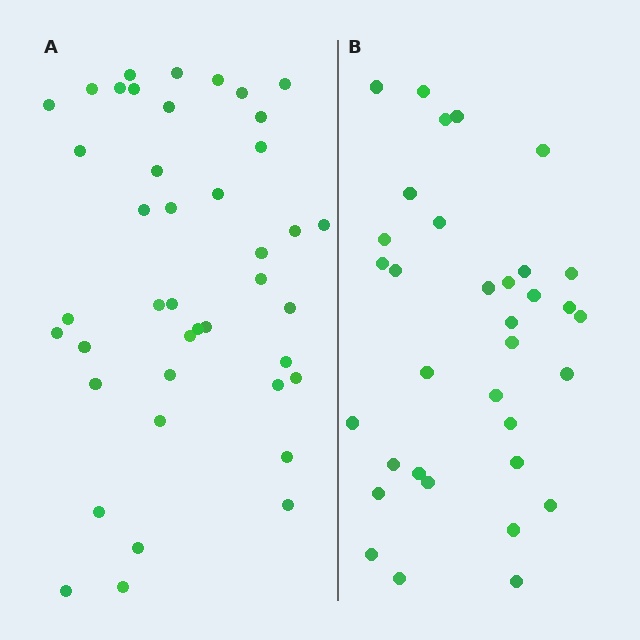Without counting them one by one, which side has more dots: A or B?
Region A (the left region) has more dots.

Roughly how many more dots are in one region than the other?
Region A has roughly 8 or so more dots than region B.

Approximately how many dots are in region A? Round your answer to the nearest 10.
About 40 dots. (The exact count is 42, which rounds to 40.)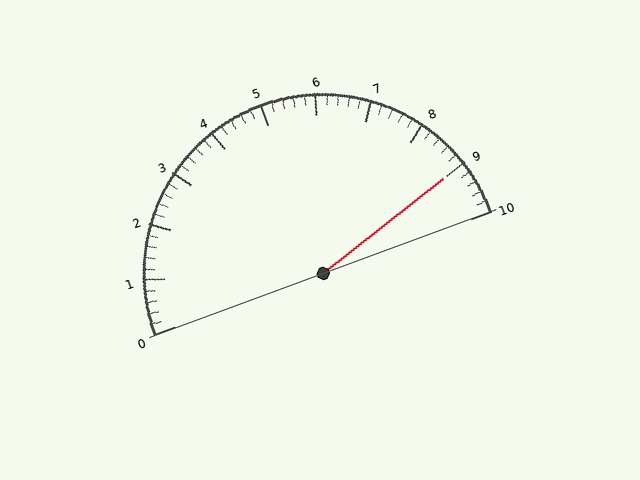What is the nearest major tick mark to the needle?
The nearest major tick mark is 9.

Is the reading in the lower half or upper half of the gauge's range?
The reading is in the upper half of the range (0 to 10).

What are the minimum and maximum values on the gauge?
The gauge ranges from 0 to 10.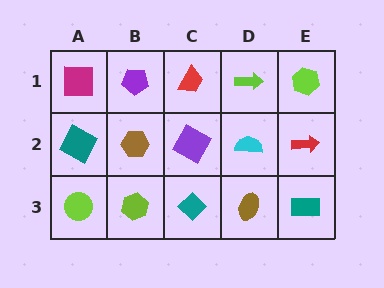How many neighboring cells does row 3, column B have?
3.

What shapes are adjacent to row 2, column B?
A purple pentagon (row 1, column B), a lime hexagon (row 3, column B), a teal square (row 2, column A), a purple square (row 2, column C).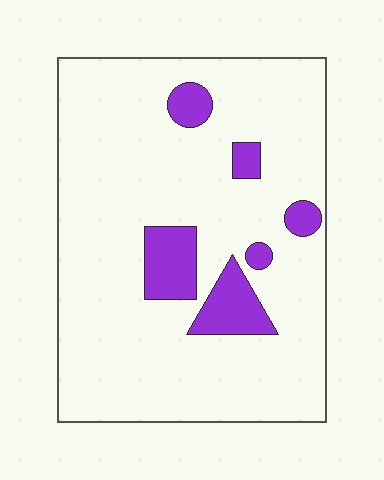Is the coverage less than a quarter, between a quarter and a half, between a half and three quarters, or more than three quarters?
Less than a quarter.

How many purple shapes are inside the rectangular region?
6.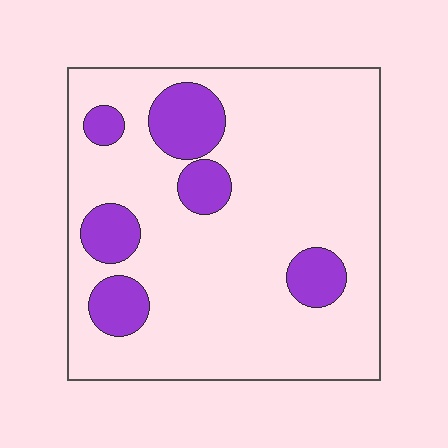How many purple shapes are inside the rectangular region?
6.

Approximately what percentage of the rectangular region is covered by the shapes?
Approximately 20%.